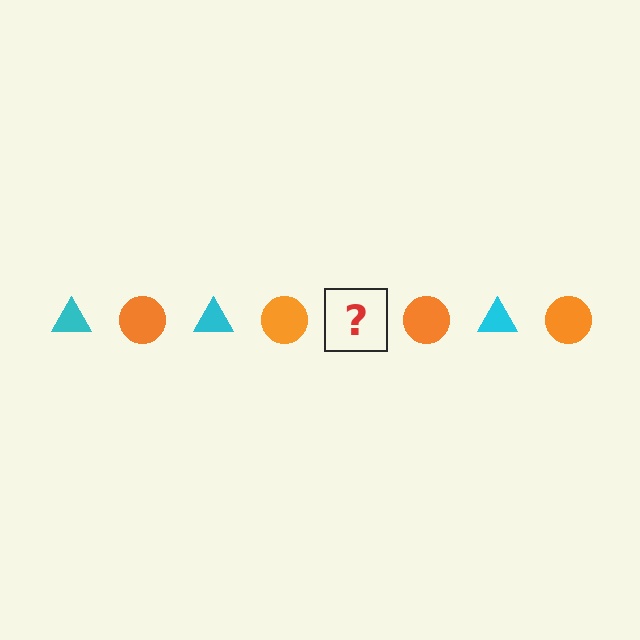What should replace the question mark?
The question mark should be replaced with a cyan triangle.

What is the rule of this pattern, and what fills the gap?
The rule is that the pattern alternates between cyan triangle and orange circle. The gap should be filled with a cyan triangle.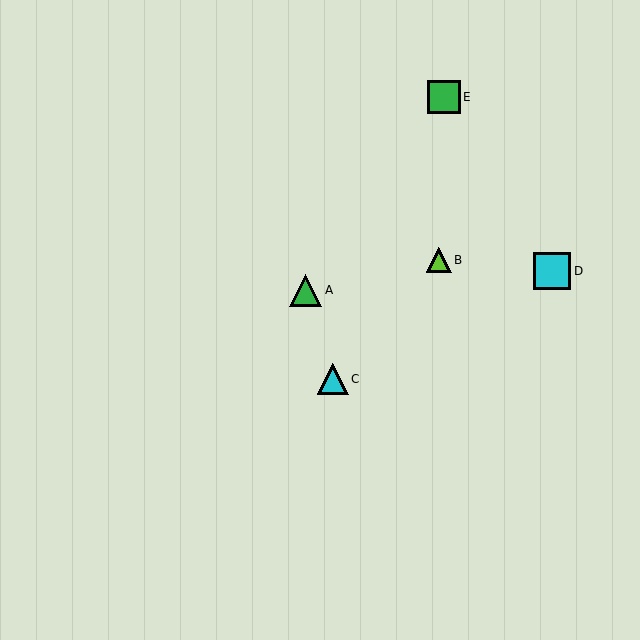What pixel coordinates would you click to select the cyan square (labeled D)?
Click at (552, 271) to select the cyan square D.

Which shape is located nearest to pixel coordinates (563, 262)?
The cyan square (labeled D) at (552, 271) is nearest to that location.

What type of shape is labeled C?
Shape C is a cyan triangle.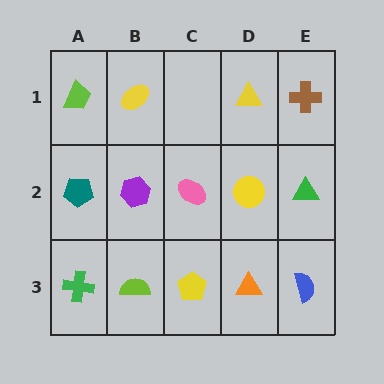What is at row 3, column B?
A lime semicircle.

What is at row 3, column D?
An orange triangle.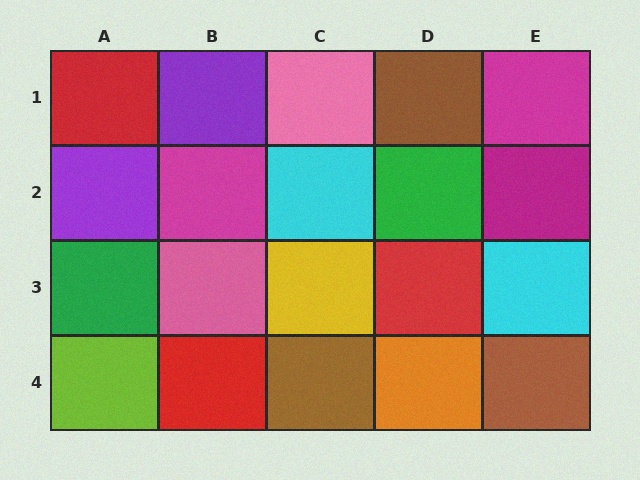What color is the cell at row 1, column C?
Pink.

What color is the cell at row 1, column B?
Purple.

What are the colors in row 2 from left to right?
Purple, magenta, cyan, green, magenta.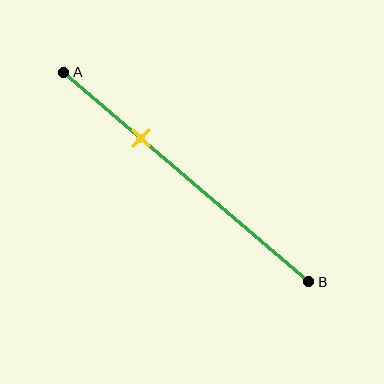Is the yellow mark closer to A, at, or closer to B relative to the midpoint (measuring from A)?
The yellow mark is closer to point A than the midpoint of segment AB.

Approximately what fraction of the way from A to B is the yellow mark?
The yellow mark is approximately 30% of the way from A to B.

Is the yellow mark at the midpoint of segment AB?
No, the mark is at about 30% from A, not at the 50% midpoint.